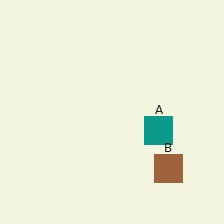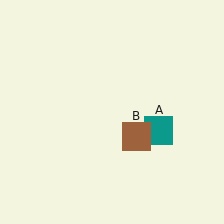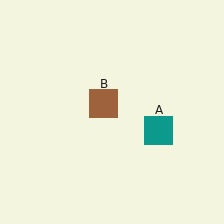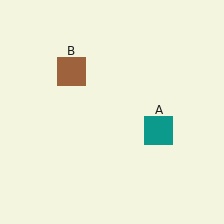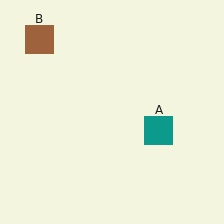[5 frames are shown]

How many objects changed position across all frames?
1 object changed position: brown square (object B).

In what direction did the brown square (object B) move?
The brown square (object B) moved up and to the left.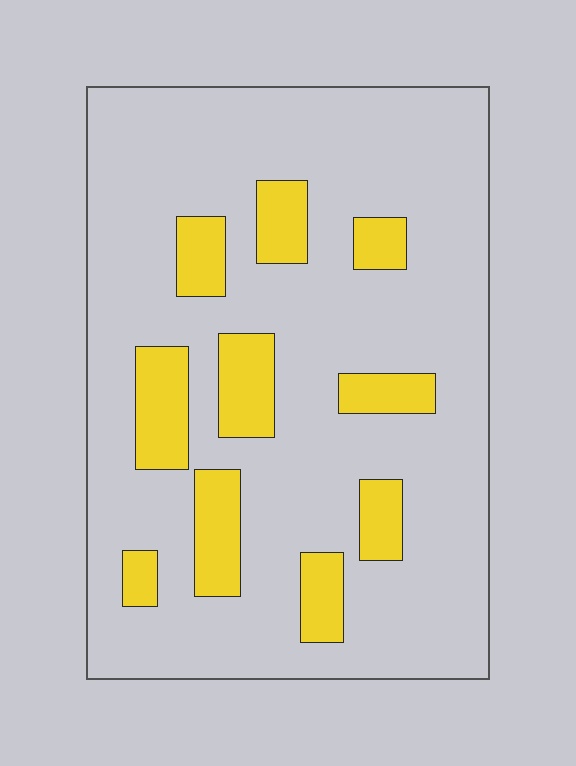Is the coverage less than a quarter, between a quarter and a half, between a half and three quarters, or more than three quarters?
Less than a quarter.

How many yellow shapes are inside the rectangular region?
10.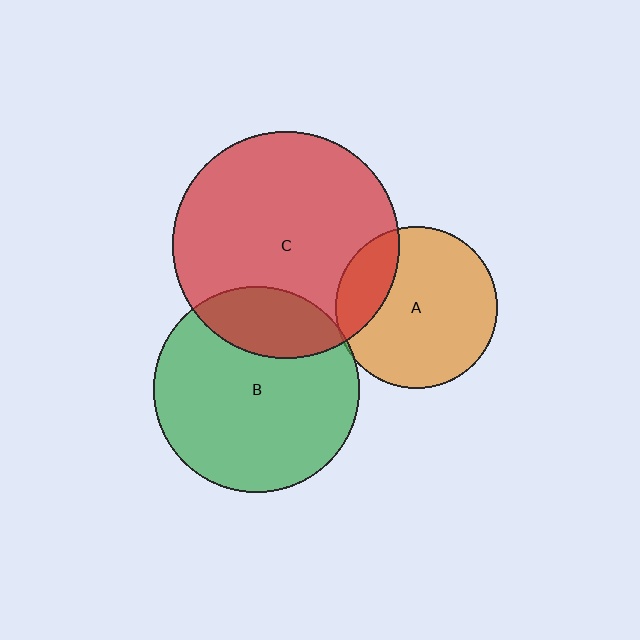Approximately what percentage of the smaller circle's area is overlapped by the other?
Approximately 25%.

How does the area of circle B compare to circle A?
Approximately 1.6 times.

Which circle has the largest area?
Circle C (red).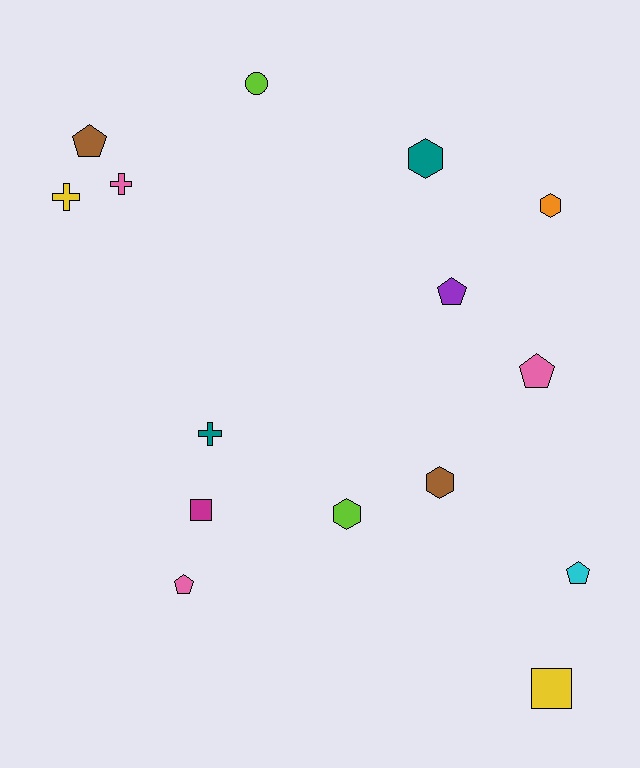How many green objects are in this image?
There are no green objects.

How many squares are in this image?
There are 2 squares.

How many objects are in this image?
There are 15 objects.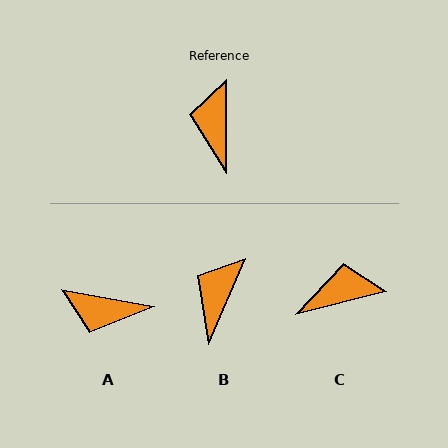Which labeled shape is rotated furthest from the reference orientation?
A, about 80 degrees away.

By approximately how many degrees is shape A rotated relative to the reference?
Approximately 80 degrees counter-clockwise.